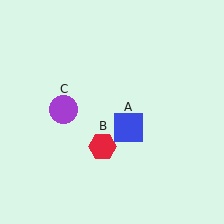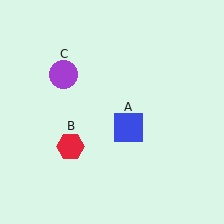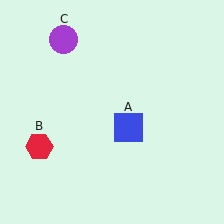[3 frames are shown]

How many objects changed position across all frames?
2 objects changed position: red hexagon (object B), purple circle (object C).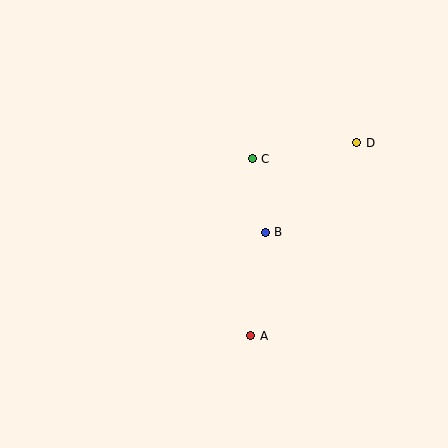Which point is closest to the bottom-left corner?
Point A is closest to the bottom-left corner.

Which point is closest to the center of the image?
Point B at (265, 232) is closest to the center.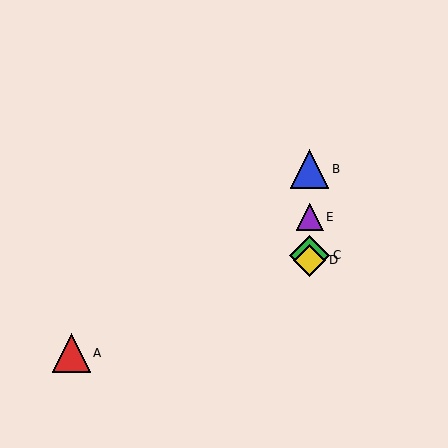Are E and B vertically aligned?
Yes, both are at x≈310.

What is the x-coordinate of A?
Object A is at x≈71.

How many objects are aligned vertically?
4 objects (B, C, D, E) are aligned vertically.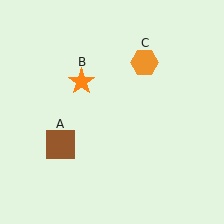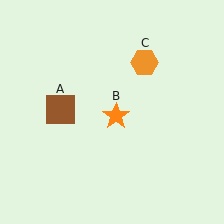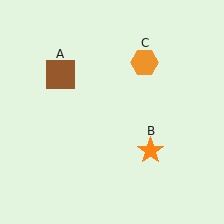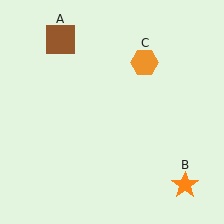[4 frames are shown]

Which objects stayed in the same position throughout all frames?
Orange hexagon (object C) remained stationary.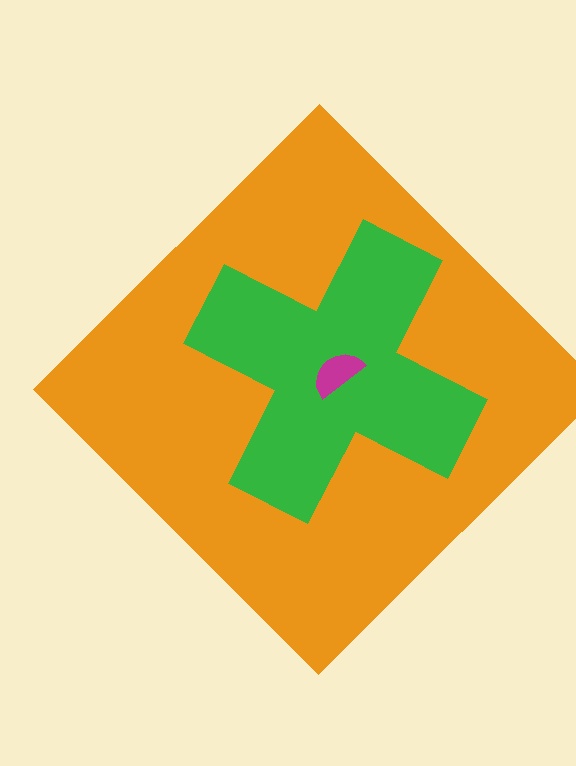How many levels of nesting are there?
3.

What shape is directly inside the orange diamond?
The green cross.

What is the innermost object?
The magenta semicircle.